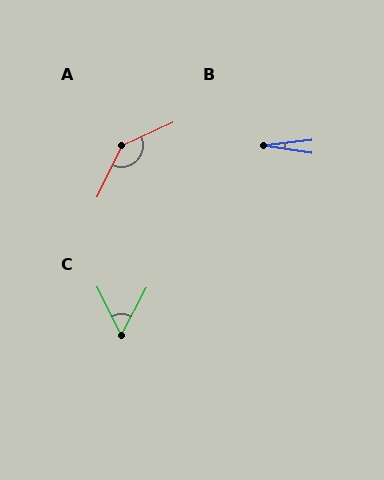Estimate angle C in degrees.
Approximately 55 degrees.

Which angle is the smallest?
B, at approximately 15 degrees.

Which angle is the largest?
A, at approximately 140 degrees.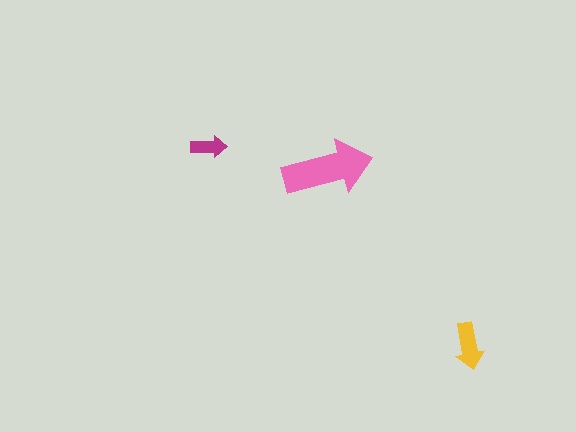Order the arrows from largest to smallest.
the pink one, the yellow one, the magenta one.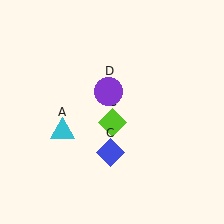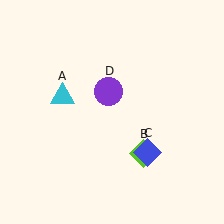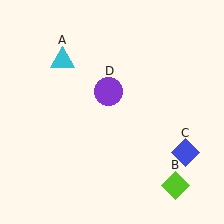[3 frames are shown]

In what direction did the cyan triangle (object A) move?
The cyan triangle (object A) moved up.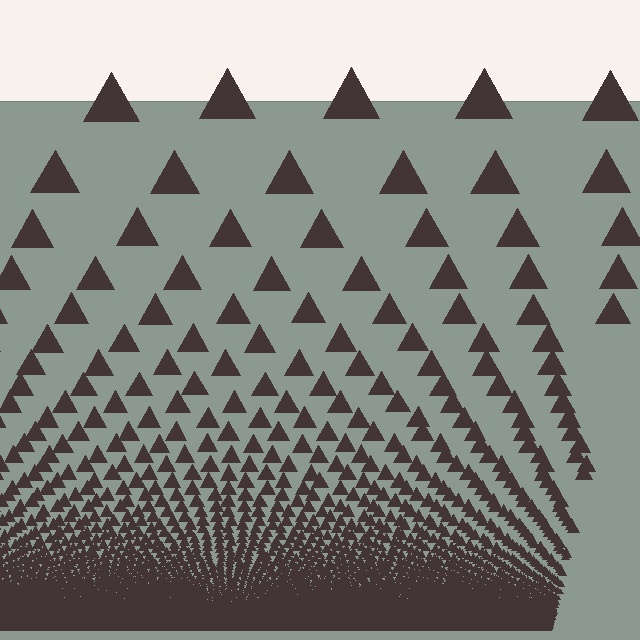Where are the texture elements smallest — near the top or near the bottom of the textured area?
Near the bottom.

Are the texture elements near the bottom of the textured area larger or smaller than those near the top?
Smaller. The gradient is inverted — elements near the bottom are smaller and denser.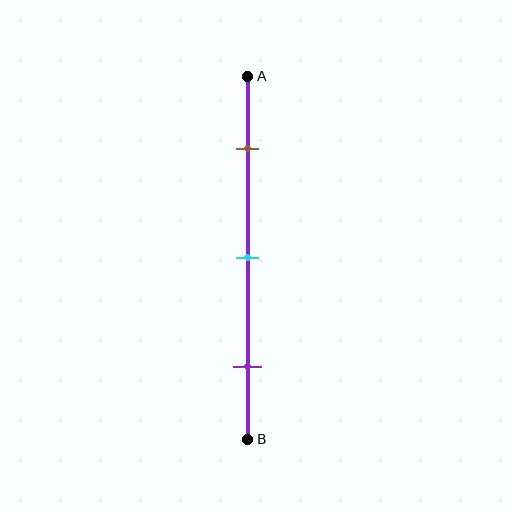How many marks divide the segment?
There are 3 marks dividing the segment.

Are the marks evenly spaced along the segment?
Yes, the marks are approximately evenly spaced.